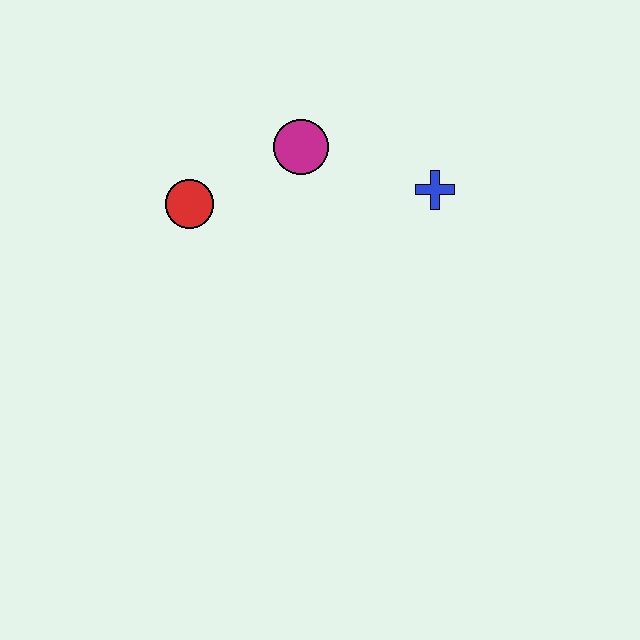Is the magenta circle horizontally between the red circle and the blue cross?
Yes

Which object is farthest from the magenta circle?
The blue cross is farthest from the magenta circle.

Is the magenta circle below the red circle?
No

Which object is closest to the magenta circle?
The red circle is closest to the magenta circle.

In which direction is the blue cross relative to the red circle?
The blue cross is to the right of the red circle.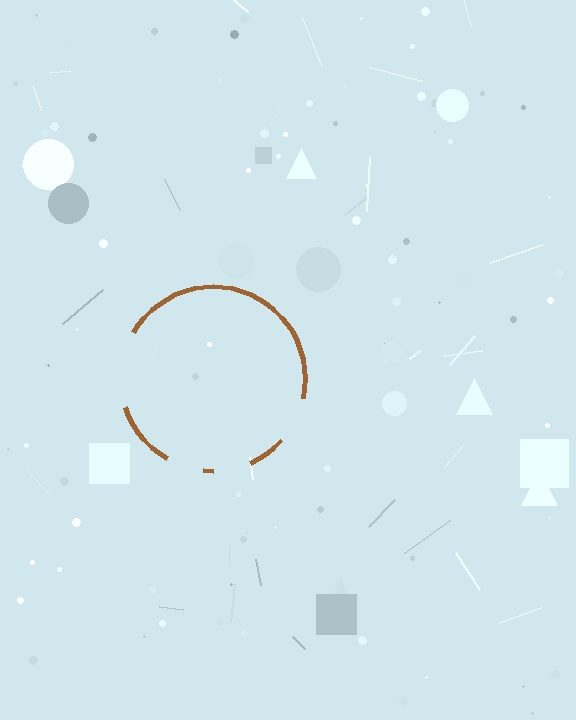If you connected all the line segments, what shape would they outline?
They would outline a circle.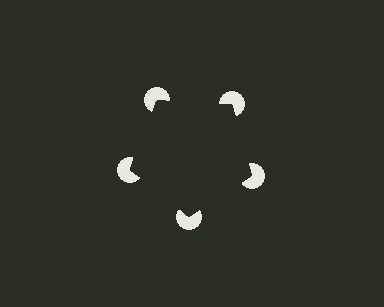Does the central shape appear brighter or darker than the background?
It typically appears slightly darker than the background, even though no actual brightness change is drawn.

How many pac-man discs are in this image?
There are 5 — one at each vertex of the illusory pentagon.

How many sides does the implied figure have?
5 sides.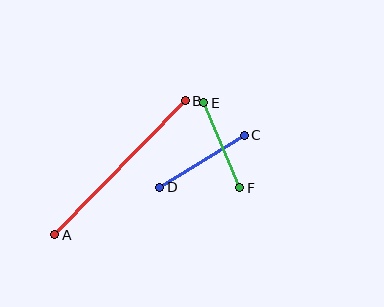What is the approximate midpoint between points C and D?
The midpoint is at approximately (202, 161) pixels.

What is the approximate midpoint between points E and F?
The midpoint is at approximately (222, 145) pixels.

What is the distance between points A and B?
The distance is approximately 187 pixels.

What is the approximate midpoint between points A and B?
The midpoint is at approximately (120, 168) pixels.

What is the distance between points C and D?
The distance is approximately 99 pixels.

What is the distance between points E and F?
The distance is approximately 93 pixels.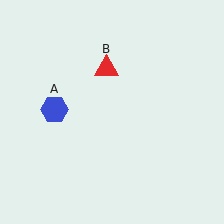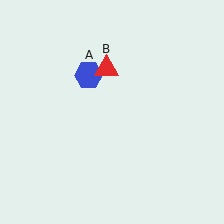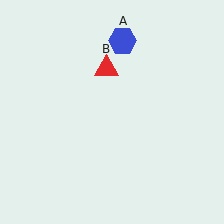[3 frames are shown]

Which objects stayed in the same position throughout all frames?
Red triangle (object B) remained stationary.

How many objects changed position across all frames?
1 object changed position: blue hexagon (object A).